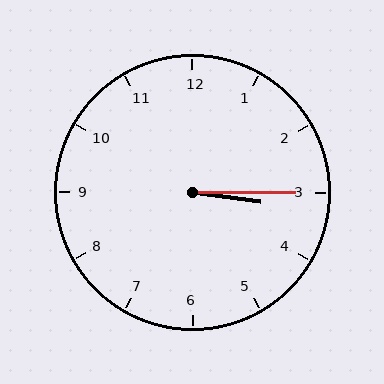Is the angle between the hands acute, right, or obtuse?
It is acute.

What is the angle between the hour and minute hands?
Approximately 8 degrees.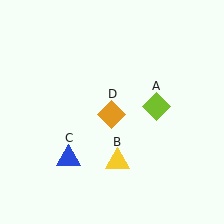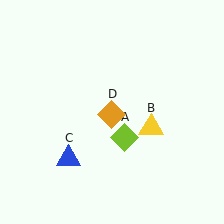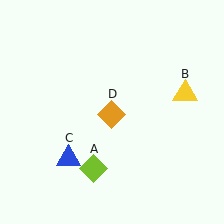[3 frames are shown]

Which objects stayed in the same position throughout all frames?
Blue triangle (object C) and orange diamond (object D) remained stationary.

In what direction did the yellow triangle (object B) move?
The yellow triangle (object B) moved up and to the right.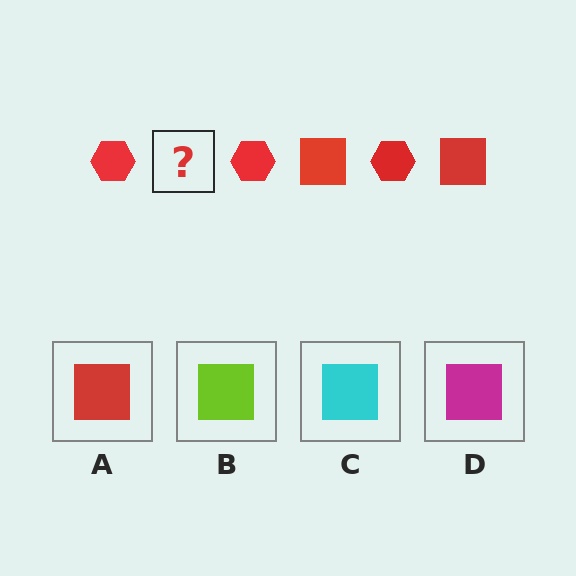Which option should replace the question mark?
Option A.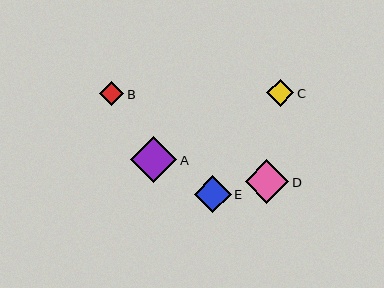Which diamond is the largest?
Diamond A is the largest with a size of approximately 46 pixels.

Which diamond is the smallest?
Diamond B is the smallest with a size of approximately 24 pixels.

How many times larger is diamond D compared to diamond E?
Diamond D is approximately 1.2 times the size of diamond E.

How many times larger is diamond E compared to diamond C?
Diamond E is approximately 1.3 times the size of diamond C.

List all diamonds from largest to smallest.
From largest to smallest: A, D, E, C, B.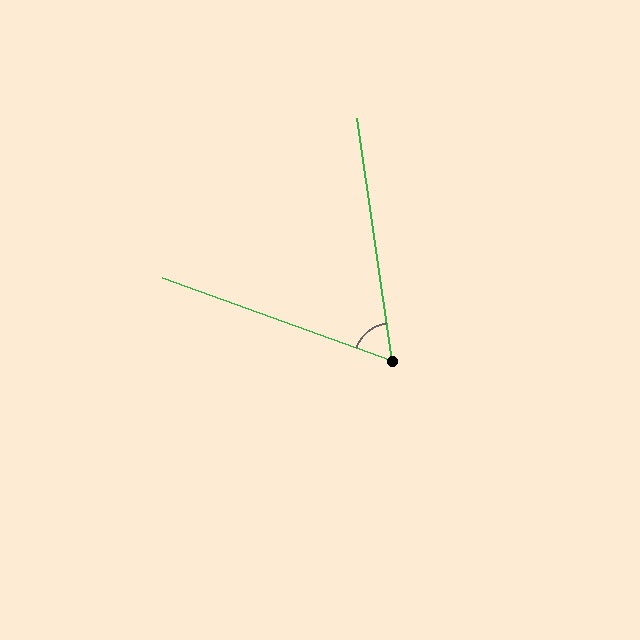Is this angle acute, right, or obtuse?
It is acute.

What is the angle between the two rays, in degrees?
Approximately 62 degrees.